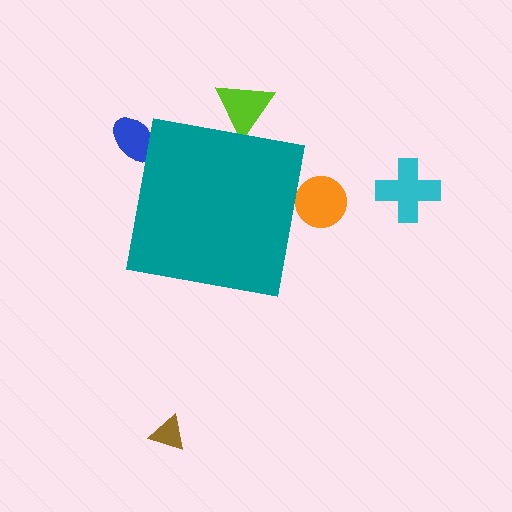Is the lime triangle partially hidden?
Yes, the lime triangle is partially hidden behind the teal square.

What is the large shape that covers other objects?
A teal square.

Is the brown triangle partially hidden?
No, the brown triangle is fully visible.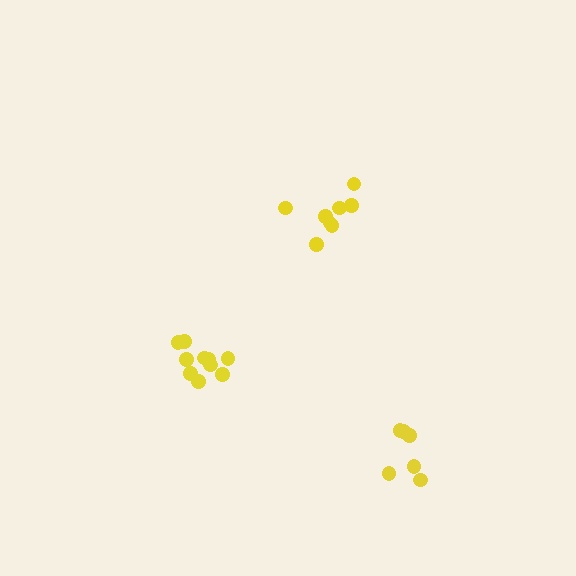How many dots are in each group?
Group 1: 6 dots, Group 2: 8 dots, Group 3: 10 dots (24 total).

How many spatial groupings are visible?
There are 3 spatial groupings.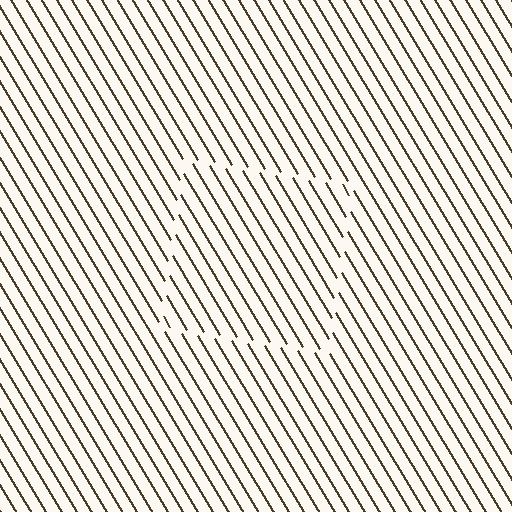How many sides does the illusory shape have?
4 sides — the line-ends trace a square.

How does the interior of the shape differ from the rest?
The interior of the shape contains the same grating, shifted by half a period — the contour is defined by the phase discontinuity where line-ends from the inner and outer gratings abut.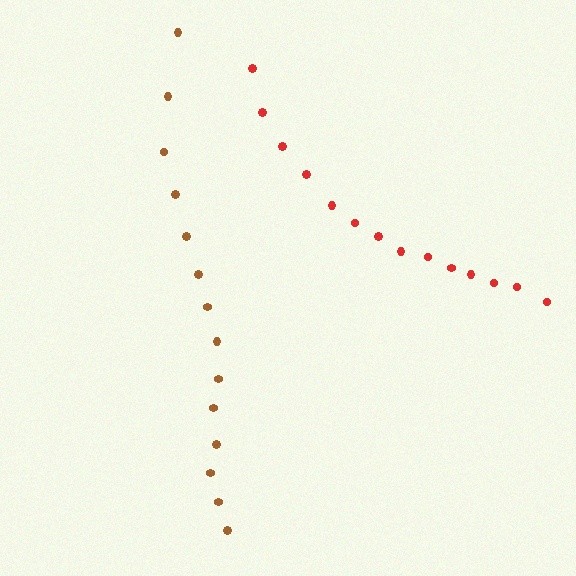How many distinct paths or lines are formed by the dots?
There are 2 distinct paths.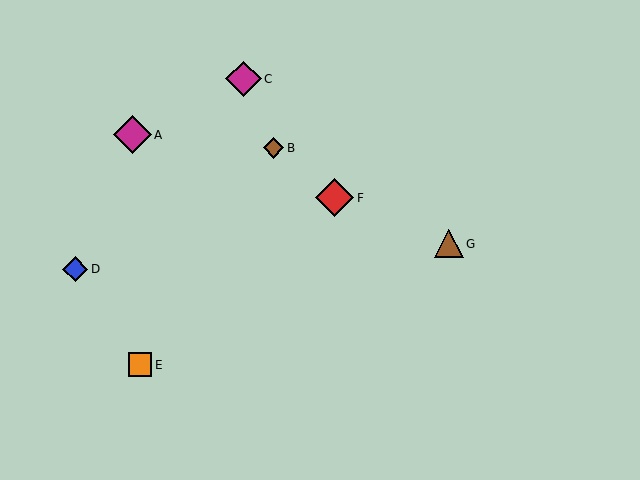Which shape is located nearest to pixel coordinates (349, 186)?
The red diamond (labeled F) at (335, 198) is nearest to that location.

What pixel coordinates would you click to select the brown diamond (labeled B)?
Click at (274, 148) to select the brown diamond B.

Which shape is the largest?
The red diamond (labeled F) is the largest.